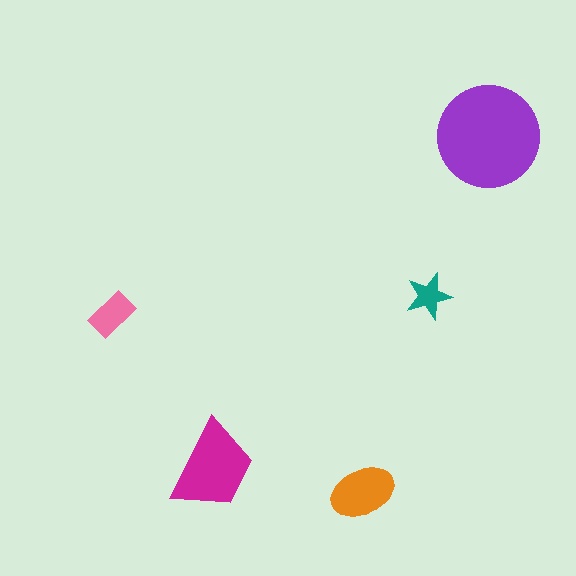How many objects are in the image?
There are 5 objects in the image.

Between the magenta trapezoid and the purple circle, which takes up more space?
The purple circle.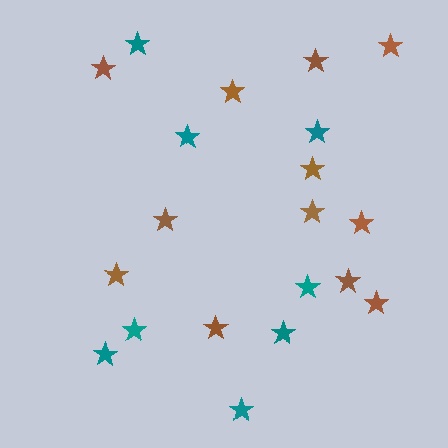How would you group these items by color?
There are 2 groups: one group of brown stars (12) and one group of teal stars (8).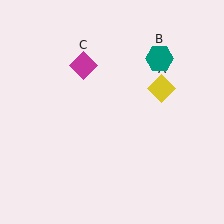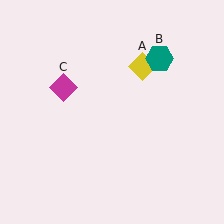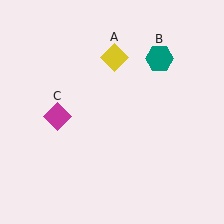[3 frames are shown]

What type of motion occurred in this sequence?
The yellow diamond (object A), magenta diamond (object C) rotated counterclockwise around the center of the scene.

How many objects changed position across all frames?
2 objects changed position: yellow diamond (object A), magenta diamond (object C).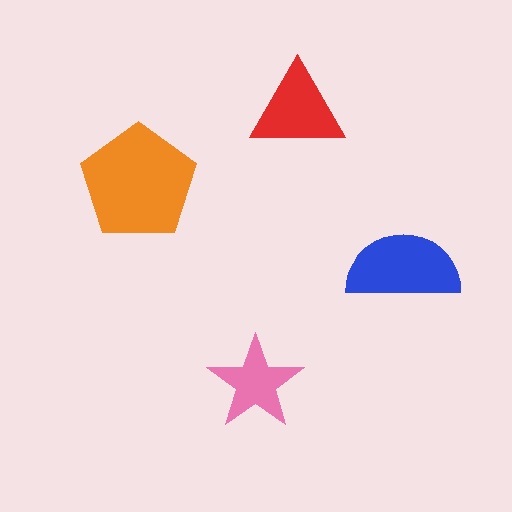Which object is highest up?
The red triangle is topmost.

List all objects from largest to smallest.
The orange pentagon, the blue semicircle, the red triangle, the pink star.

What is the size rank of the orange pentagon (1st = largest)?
1st.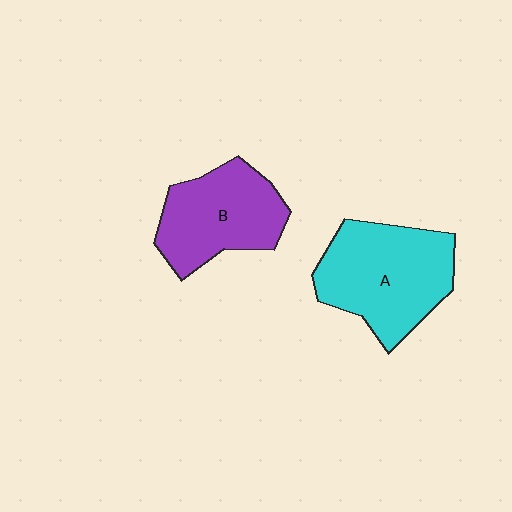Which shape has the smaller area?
Shape B (purple).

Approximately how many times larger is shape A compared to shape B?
Approximately 1.2 times.